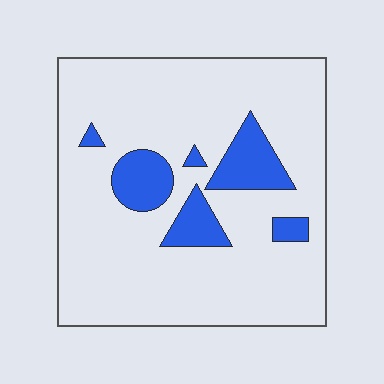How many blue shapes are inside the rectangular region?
6.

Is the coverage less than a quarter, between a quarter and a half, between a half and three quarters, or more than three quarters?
Less than a quarter.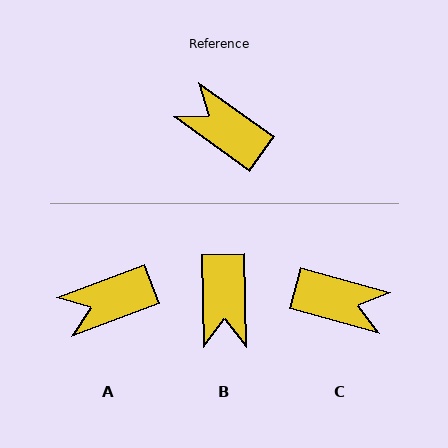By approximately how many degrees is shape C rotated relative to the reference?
Approximately 159 degrees clockwise.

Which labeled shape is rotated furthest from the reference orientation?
C, about 159 degrees away.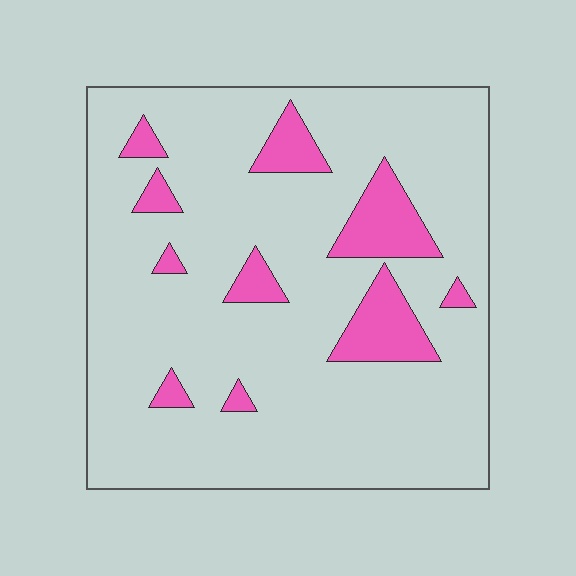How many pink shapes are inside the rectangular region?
10.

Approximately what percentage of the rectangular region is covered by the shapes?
Approximately 15%.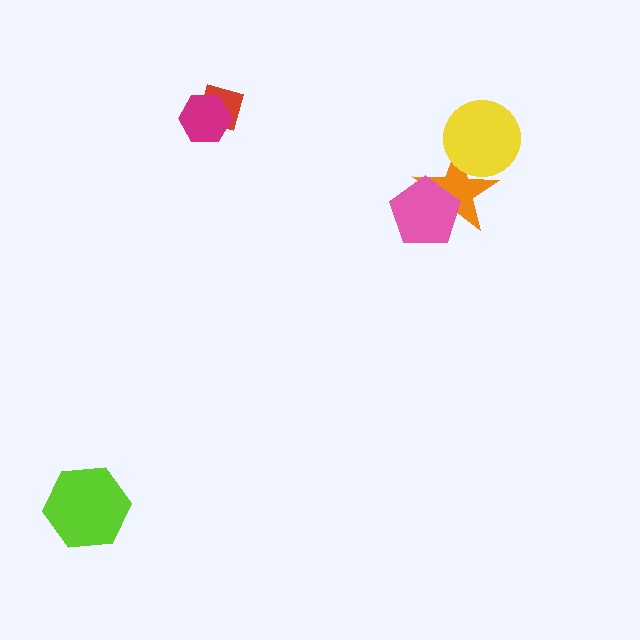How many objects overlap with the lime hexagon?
0 objects overlap with the lime hexagon.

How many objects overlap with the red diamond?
1 object overlaps with the red diamond.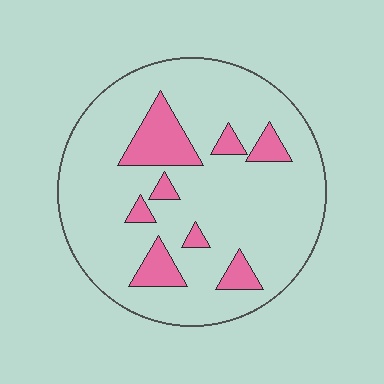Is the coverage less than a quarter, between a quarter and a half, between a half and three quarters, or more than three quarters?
Less than a quarter.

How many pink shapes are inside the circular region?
8.